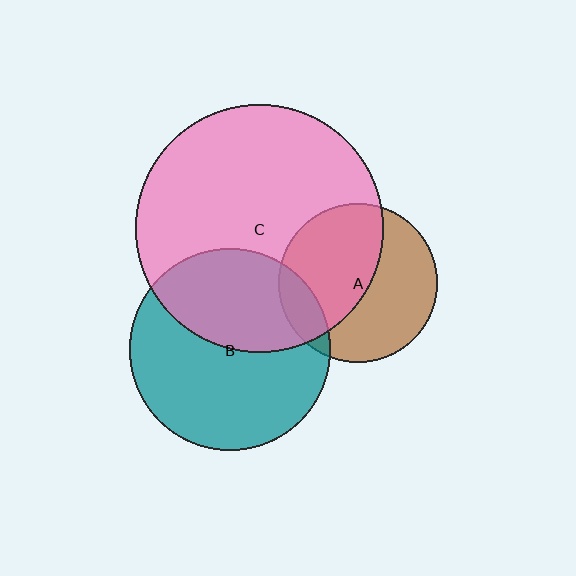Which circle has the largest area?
Circle C (pink).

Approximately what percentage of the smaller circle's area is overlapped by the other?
Approximately 50%.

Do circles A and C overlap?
Yes.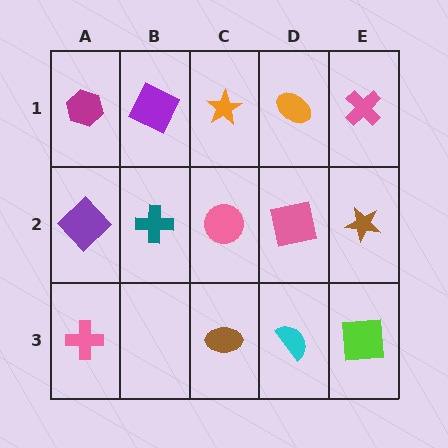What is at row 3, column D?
A cyan semicircle.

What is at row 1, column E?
A pink cross.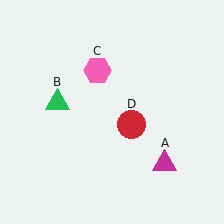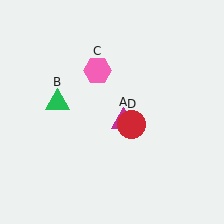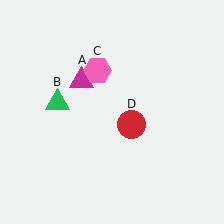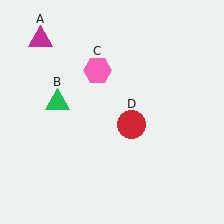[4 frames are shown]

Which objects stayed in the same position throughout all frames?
Green triangle (object B) and pink hexagon (object C) and red circle (object D) remained stationary.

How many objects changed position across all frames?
1 object changed position: magenta triangle (object A).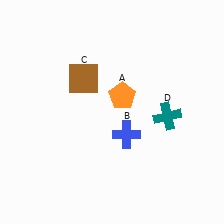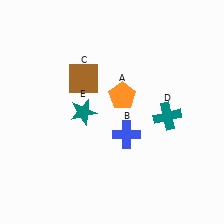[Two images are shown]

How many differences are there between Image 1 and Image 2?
There is 1 difference between the two images.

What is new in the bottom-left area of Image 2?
A teal star (E) was added in the bottom-left area of Image 2.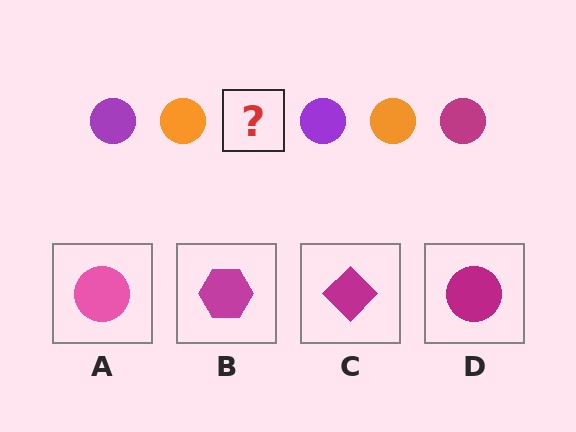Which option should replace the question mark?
Option D.